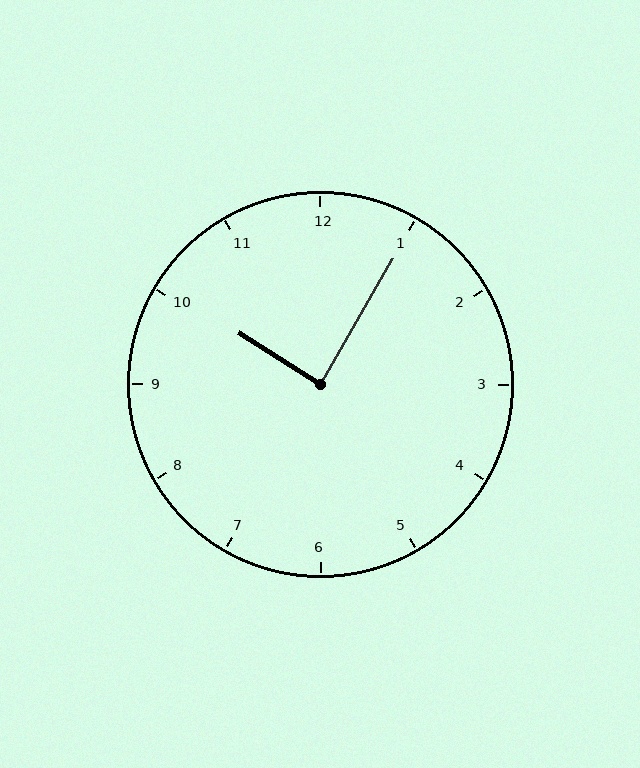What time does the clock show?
10:05.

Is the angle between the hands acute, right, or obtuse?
It is right.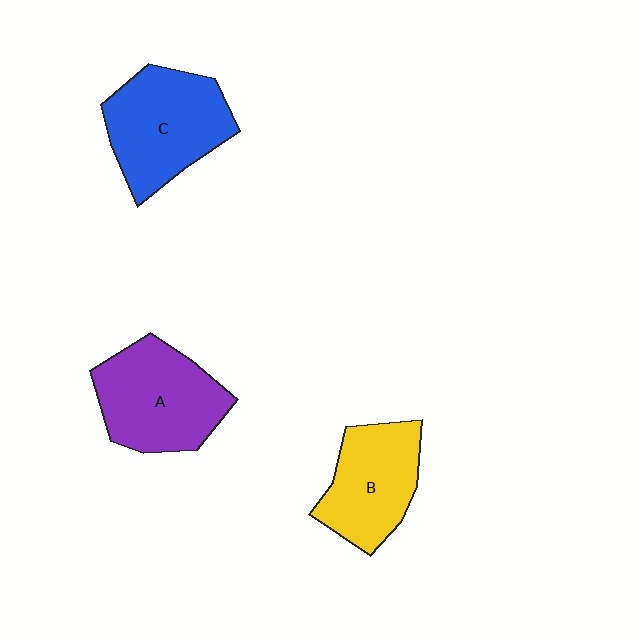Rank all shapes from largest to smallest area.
From largest to smallest: C (blue), A (purple), B (yellow).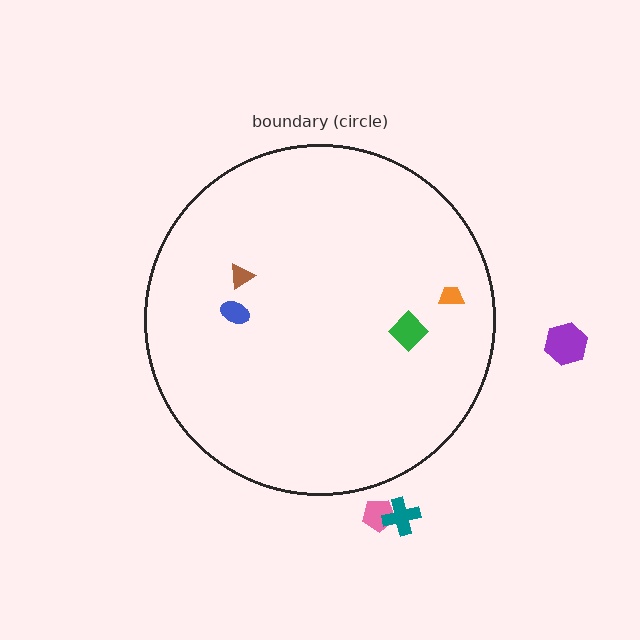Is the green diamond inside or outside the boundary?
Inside.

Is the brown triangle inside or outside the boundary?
Inside.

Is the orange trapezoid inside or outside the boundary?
Inside.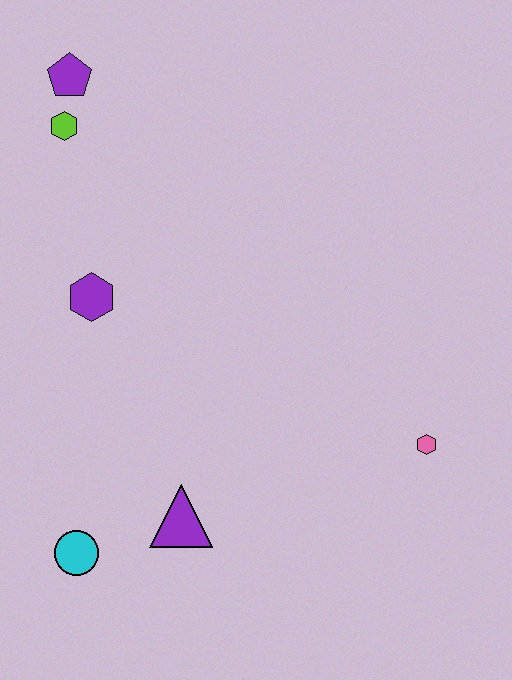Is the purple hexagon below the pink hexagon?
No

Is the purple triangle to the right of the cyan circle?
Yes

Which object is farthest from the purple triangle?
The purple pentagon is farthest from the purple triangle.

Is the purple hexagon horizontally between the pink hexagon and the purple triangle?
No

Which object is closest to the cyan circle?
The purple triangle is closest to the cyan circle.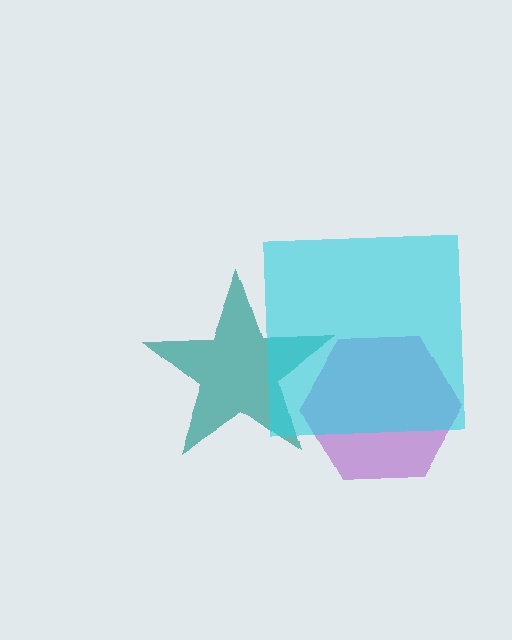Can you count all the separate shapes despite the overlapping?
Yes, there are 3 separate shapes.